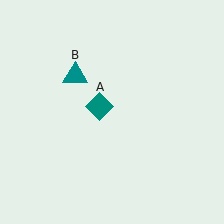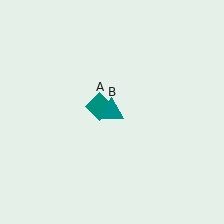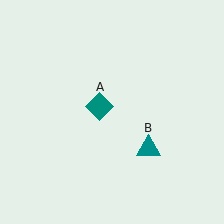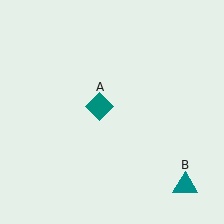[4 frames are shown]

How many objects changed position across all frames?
1 object changed position: teal triangle (object B).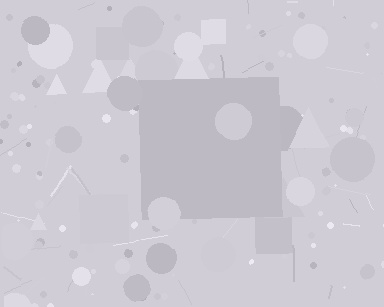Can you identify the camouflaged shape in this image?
The camouflaged shape is a square.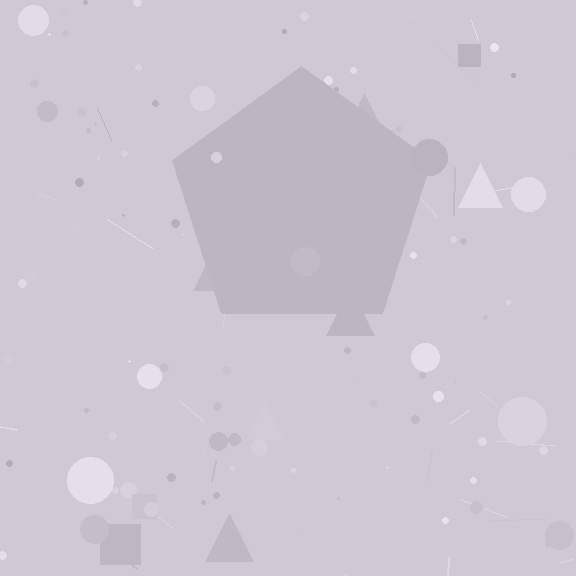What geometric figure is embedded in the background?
A pentagon is embedded in the background.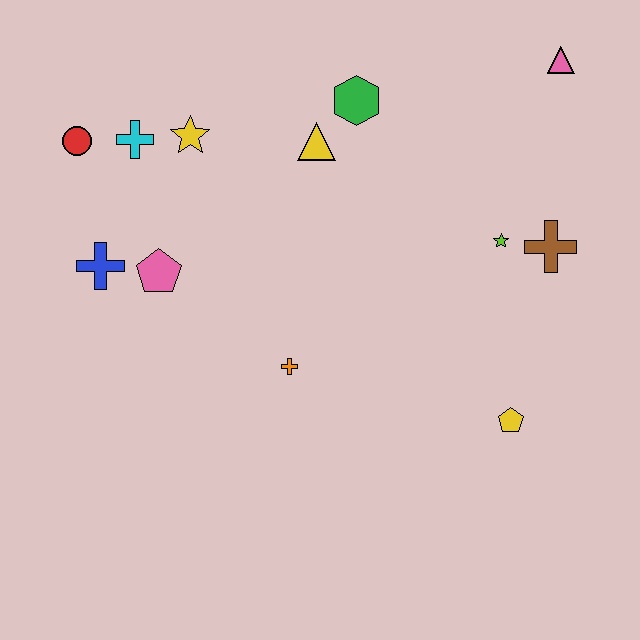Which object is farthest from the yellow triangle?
The yellow pentagon is farthest from the yellow triangle.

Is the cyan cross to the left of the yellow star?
Yes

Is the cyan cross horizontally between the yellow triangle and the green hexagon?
No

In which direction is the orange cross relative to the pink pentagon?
The orange cross is to the right of the pink pentagon.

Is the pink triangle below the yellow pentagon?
No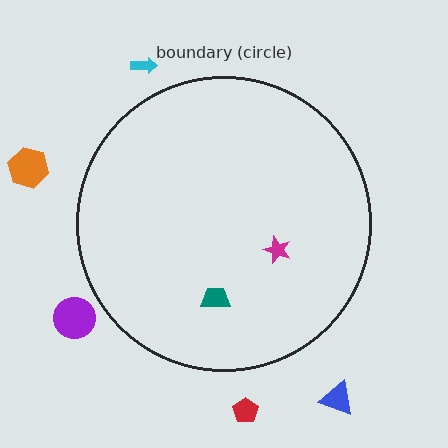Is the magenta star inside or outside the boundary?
Inside.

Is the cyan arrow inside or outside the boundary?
Outside.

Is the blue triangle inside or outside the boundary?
Outside.